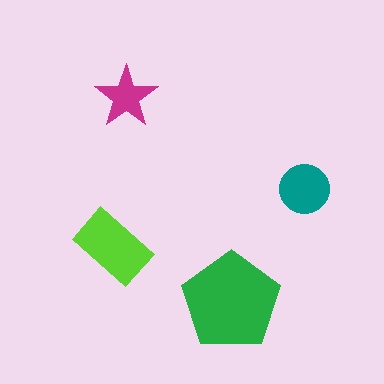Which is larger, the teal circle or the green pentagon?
The green pentagon.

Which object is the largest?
The green pentagon.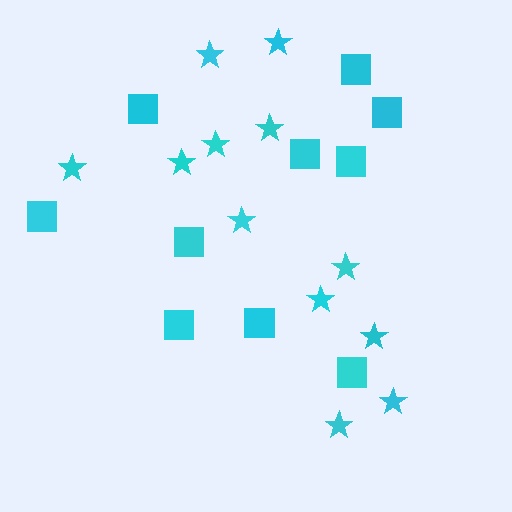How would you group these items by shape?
There are 2 groups: one group of squares (10) and one group of stars (12).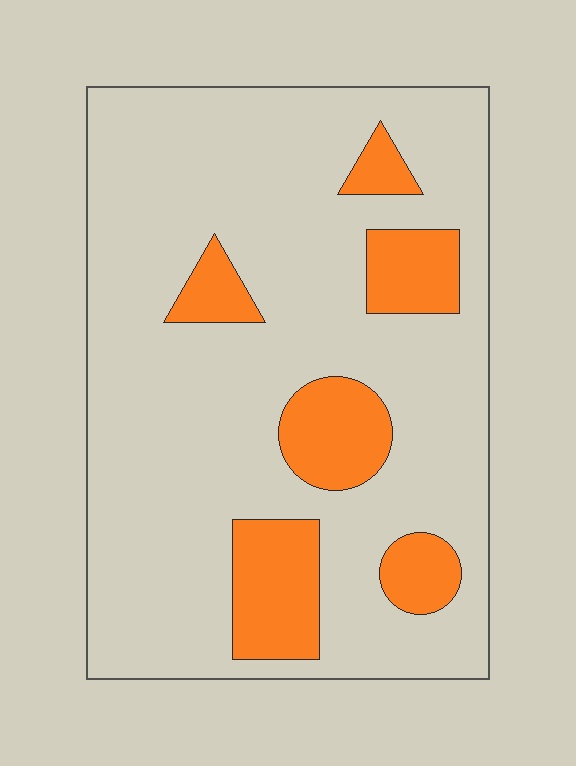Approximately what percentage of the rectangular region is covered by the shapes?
Approximately 20%.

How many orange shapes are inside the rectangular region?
6.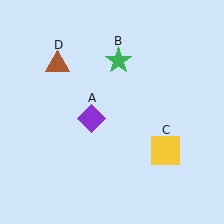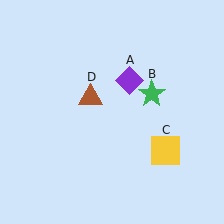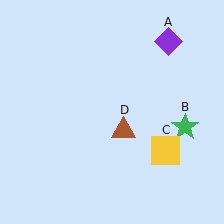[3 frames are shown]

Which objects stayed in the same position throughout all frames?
Yellow square (object C) remained stationary.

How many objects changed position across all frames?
3 objects changed position: purple diamond (object A), green star (object B), brown triangle (object D).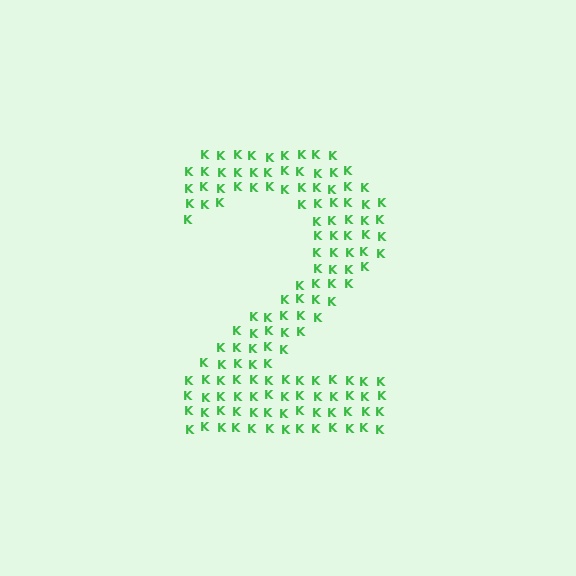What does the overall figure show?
The overall figure shows the digit 2.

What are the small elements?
The small elements are letter K's.